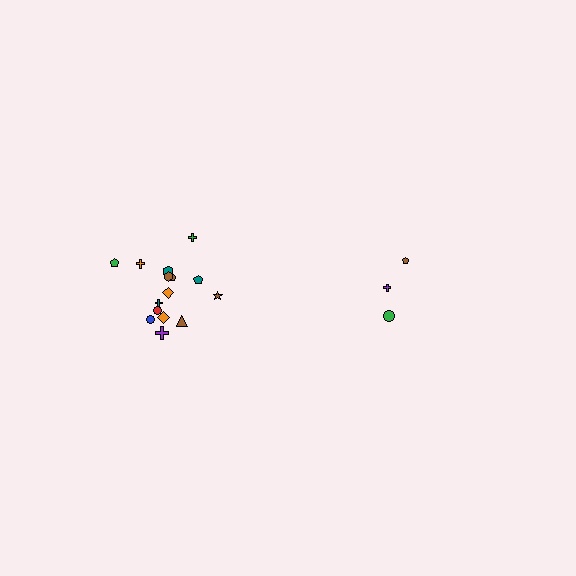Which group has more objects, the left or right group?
The left group.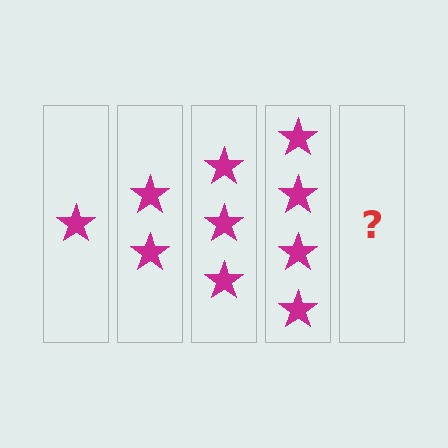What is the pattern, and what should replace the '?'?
The pattern is that each step adds one more star. The '?' should be 5 stars.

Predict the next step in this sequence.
The next step is 5 stars.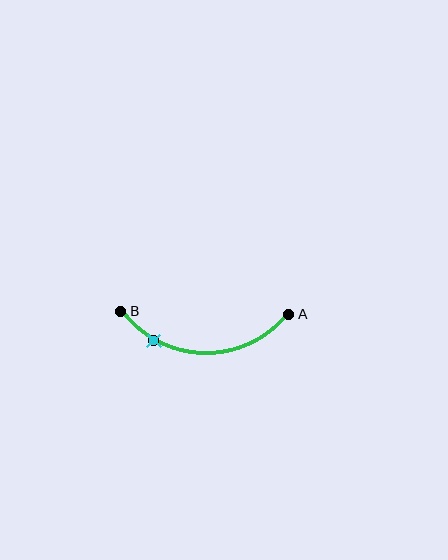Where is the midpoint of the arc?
The arc midpoint is the point on the curve farthest from the straight line joining A and B. It sits below that line.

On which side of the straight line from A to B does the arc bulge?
The arc bulges below the straight line connecting A and B.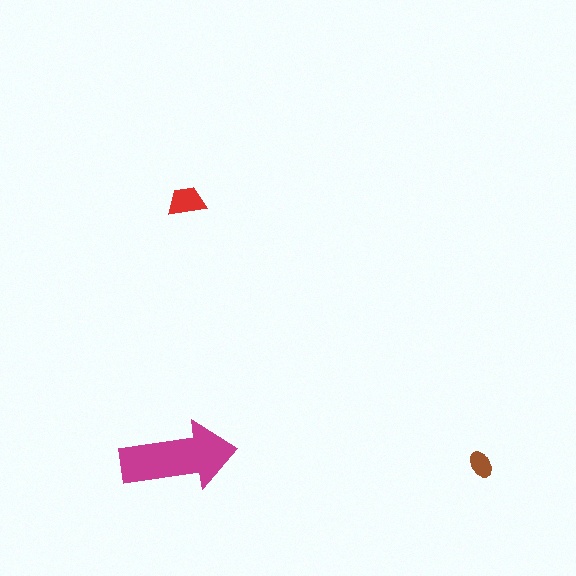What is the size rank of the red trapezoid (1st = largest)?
2nd.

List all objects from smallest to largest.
The brown ellipse, the red trapezoid, the magenta arrow.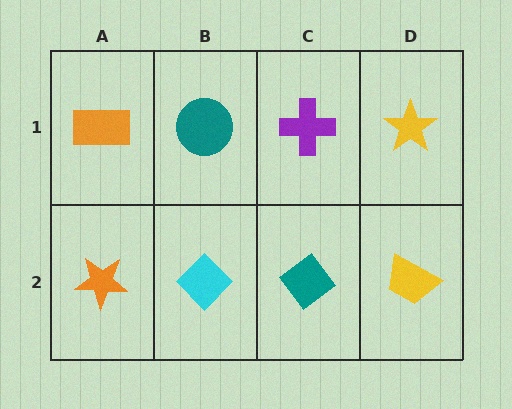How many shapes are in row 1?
4 shapes.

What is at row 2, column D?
A yellow trapezoid.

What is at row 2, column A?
An orange star.